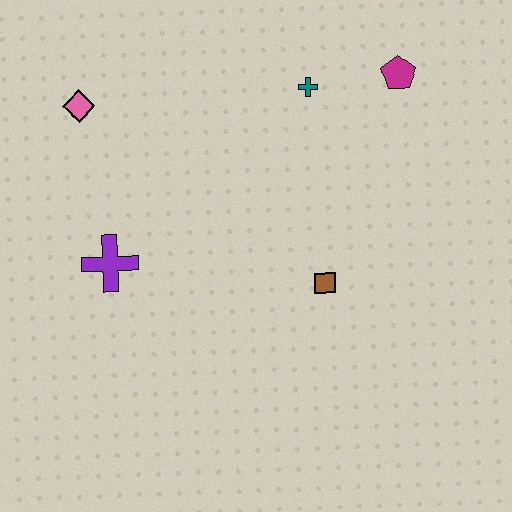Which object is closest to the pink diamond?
The purple cross is closest to the pink diamond.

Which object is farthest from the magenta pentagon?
The purple cross is farthest from the magenta pentagon.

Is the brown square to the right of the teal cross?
Yes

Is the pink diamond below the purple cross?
No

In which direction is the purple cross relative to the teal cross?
The purple cross is to the left of the teal cross.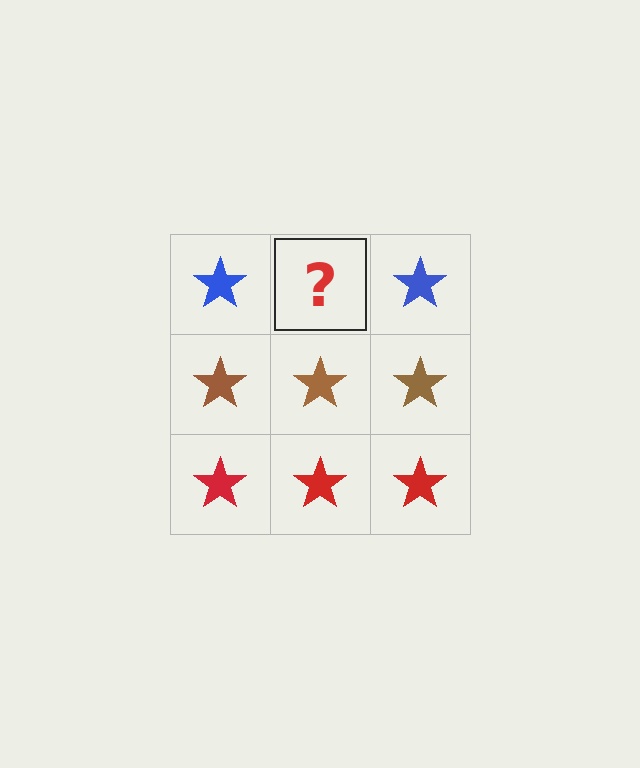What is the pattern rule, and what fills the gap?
The rule is that each row has a consistent color. The gap should be filled with a blue star.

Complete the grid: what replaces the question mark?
The question mark should be replaced with a blue star.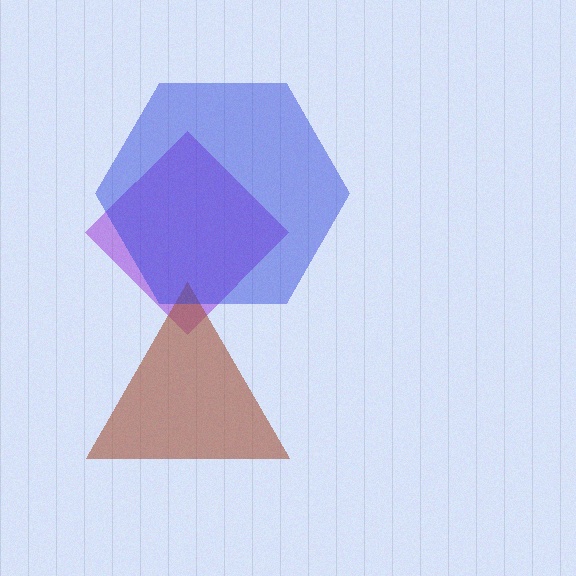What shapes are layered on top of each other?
The layered shapes are: a purple diamond, a brown triangle, a blue hexagon.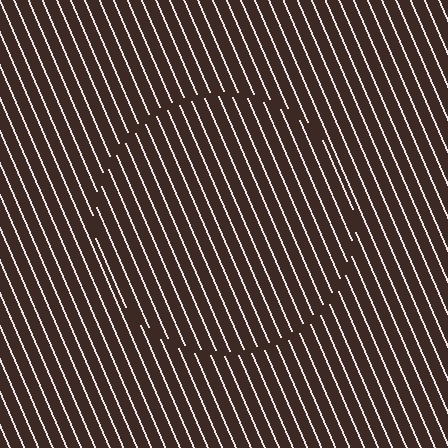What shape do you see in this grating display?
An illusory circle. The interior of the shape contains the same grating, shifted by half a period — the contour is defined by the phase discontinuity where line-ends from the inner and outer gratings abut.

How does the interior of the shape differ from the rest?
The interior of the shape contains the same grating, shifted by half a period — the contour is defined by the phase discontinuity where line-ends from the inner and outer gratings abut.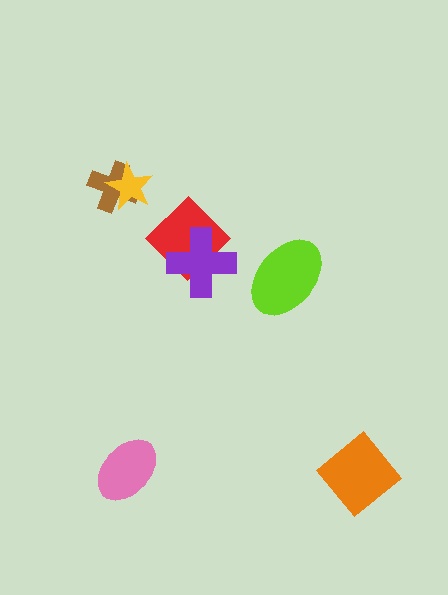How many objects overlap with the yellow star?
1 object overlaps with the yellow star.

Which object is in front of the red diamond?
The purple cross is in front of the red diamond.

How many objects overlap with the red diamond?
1 object overlaps with the red diamond.